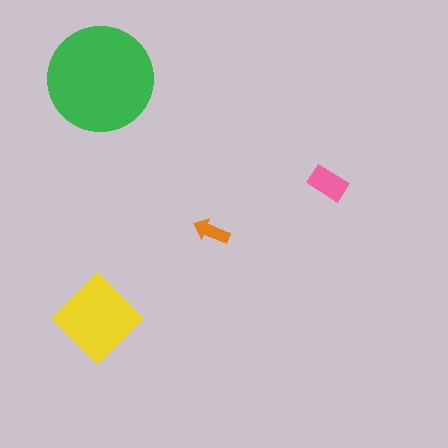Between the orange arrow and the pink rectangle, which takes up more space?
The pink rectangle.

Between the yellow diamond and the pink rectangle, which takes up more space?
The yellow diamond.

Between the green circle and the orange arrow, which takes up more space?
The green circle.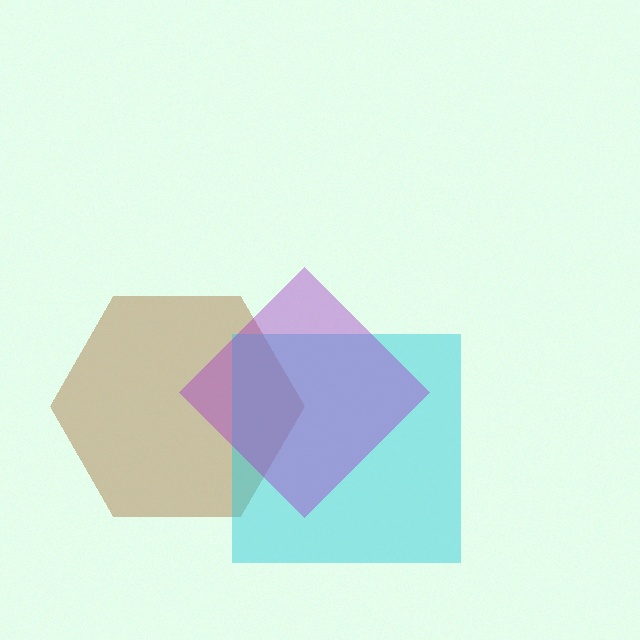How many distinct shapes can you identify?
There are 3 distinct shapes: a brown hexagon, a cyan square, a purple diamond.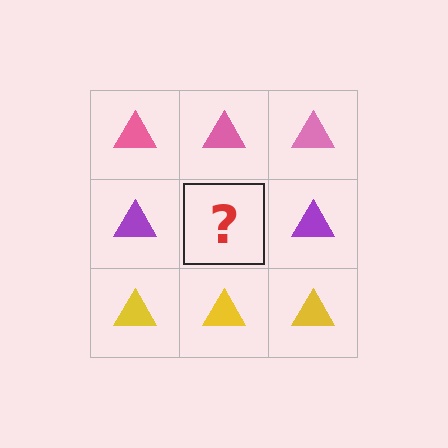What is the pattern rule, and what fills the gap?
The rule is that each row has a consistent color. The gap should be filled with a purple triangle.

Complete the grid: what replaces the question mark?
The question mark should be replaced with a purple triangle.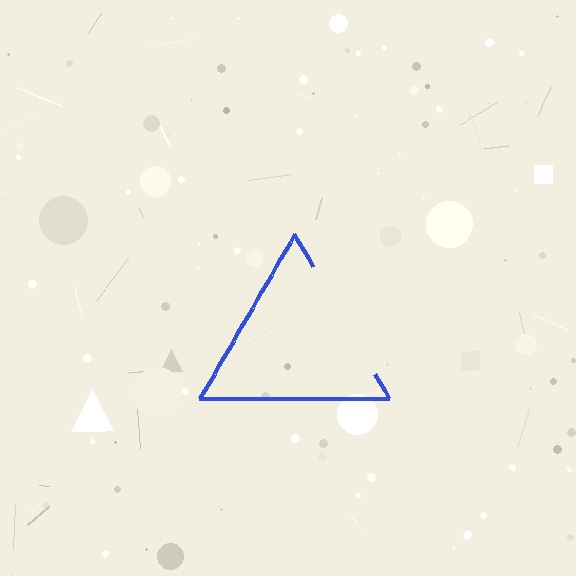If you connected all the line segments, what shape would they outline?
They would outline a triangle.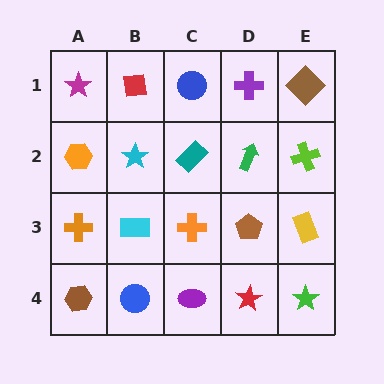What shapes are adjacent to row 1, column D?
A green arrow (row 2, column D), a blue circle (row 1, column C), a brown diamond (row 1, column E).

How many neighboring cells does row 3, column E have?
3.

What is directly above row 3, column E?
A lime cross.